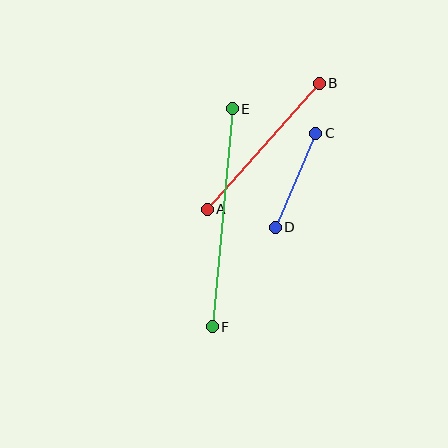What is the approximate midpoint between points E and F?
The midpoint is at approximately (222, 218) pixels.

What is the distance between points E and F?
The distance is approximately 218 pixels.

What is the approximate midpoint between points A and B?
The midpoint is at approximately (263, 146) pixels.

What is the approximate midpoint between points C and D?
The midpoint is at approximately (296, 180) pixels.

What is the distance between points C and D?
The distance is approximately 102 pixels.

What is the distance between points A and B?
The distance is approximately 168 pixels.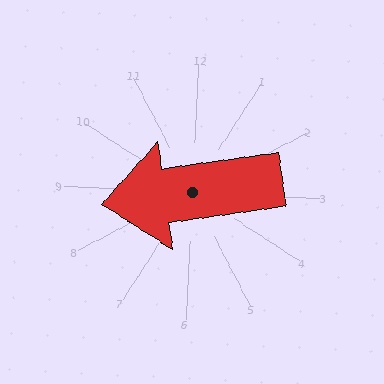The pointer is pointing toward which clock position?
Roughly 9 o'clock.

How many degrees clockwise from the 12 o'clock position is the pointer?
Approximately 259 degrees.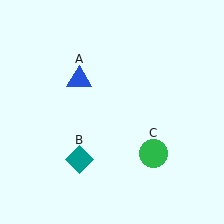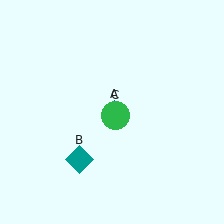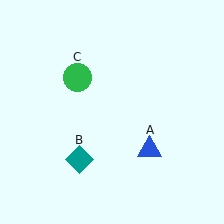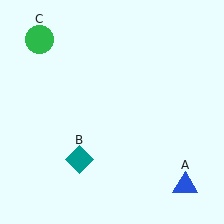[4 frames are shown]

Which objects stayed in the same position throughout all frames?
Teal diamond (object B) remained stationary.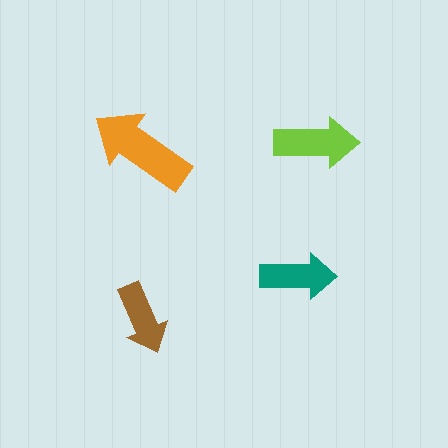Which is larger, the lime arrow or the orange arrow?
The orange one.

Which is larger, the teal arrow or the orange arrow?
The orange one.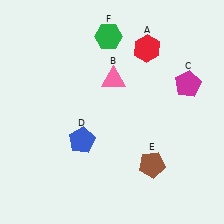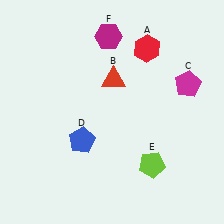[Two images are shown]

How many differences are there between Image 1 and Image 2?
There are 3 differences between the two images.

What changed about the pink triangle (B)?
In Image 1, B is pink. In Image 2, it changed to red.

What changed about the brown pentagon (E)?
In Image 1, E is brown. In Image 2, it changed to lime.